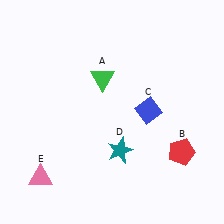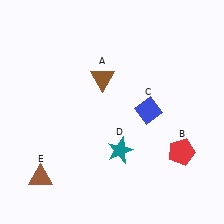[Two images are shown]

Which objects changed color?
A changed from green to brown. E changed from pink to brown.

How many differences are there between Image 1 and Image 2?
There are 2 differences between the two images.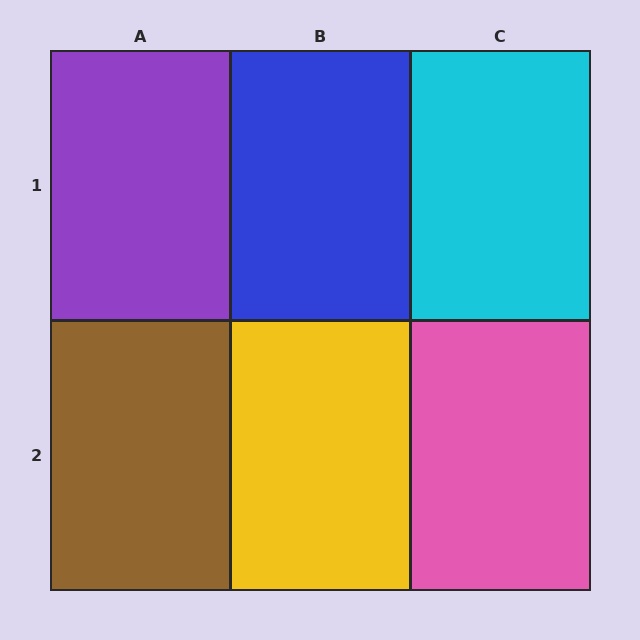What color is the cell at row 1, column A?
Purple.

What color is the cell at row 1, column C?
Cyan.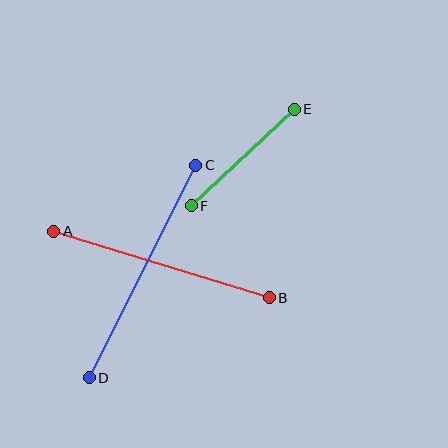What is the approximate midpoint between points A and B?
The midpoint is at approximately (162, 265) pixels.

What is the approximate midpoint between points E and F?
The midpoint is at approximately (243, 157) pixels.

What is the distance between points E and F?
The distance is approximately 141 pixels.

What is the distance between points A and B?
The distance is approximately 226 pixels.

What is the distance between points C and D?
The distance is approximately 238 pixels.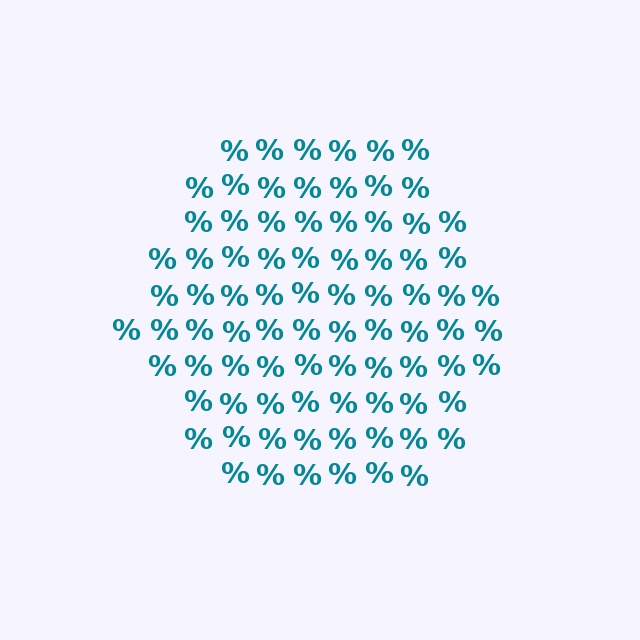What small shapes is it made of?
It is made of small percent signs.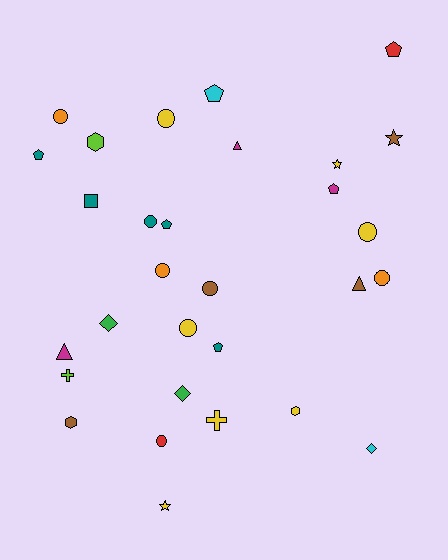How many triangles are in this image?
There are 3 triangles.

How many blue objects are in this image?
There are no blue objects.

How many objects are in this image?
There are 30 objects.